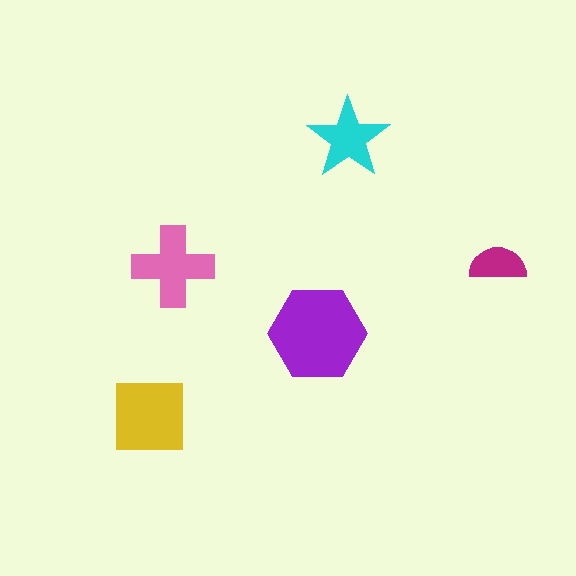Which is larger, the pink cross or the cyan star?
The pink cross.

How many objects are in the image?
There are 5 objects in the image.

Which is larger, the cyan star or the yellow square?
The yellow square.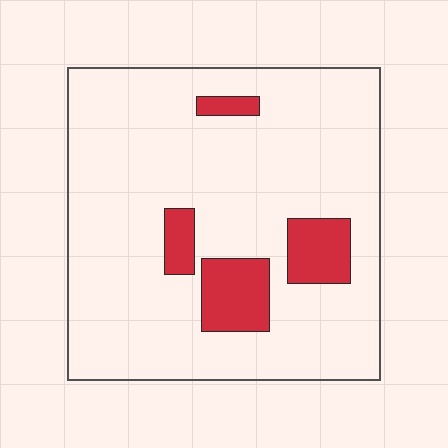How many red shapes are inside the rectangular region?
4.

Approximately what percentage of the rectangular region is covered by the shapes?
Approximately 15%.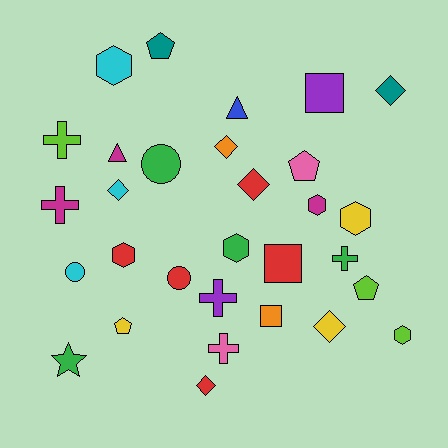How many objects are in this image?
There are 30 objects.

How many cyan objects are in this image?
There are 3 cyan objects.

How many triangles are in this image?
There are 2 triangles.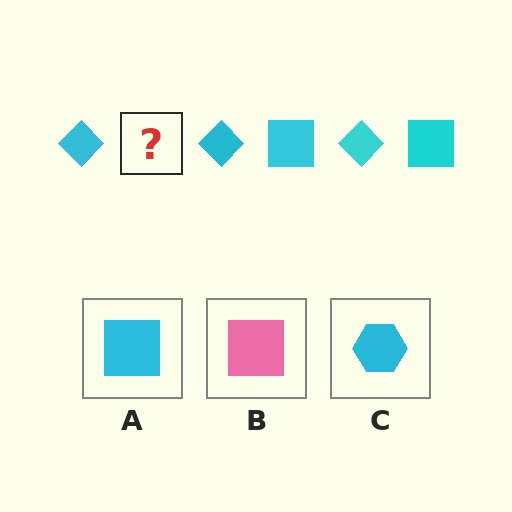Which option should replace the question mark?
Option A.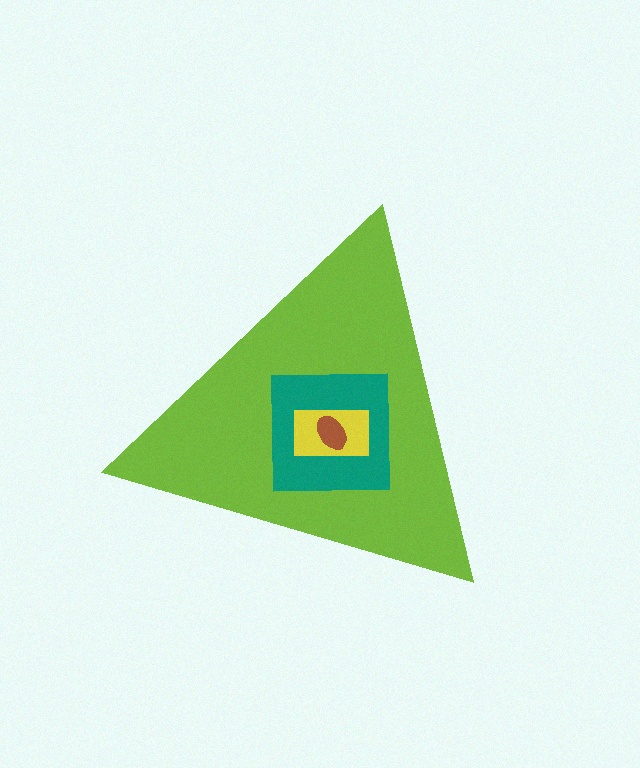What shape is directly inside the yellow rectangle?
The brown ellipse.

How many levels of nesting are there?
4.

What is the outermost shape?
The lime triangle.